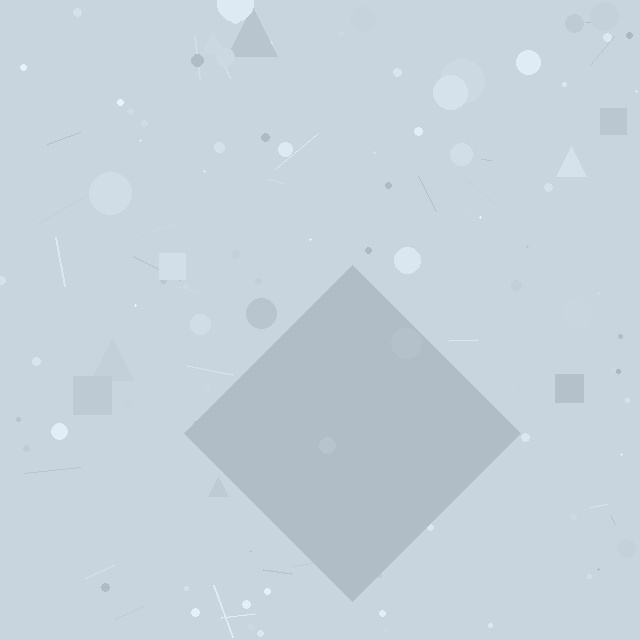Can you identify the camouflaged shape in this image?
The camouflaged shape is a diamond.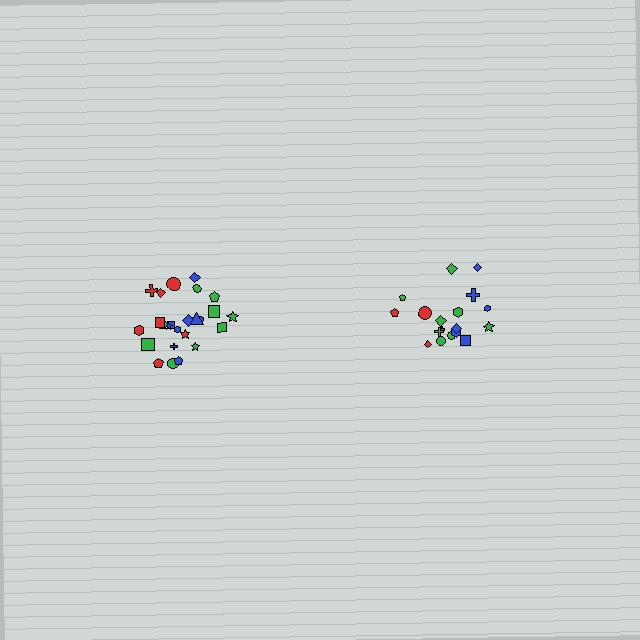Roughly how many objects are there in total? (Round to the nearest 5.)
Roughly 45 objects in total.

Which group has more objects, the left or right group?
The left group.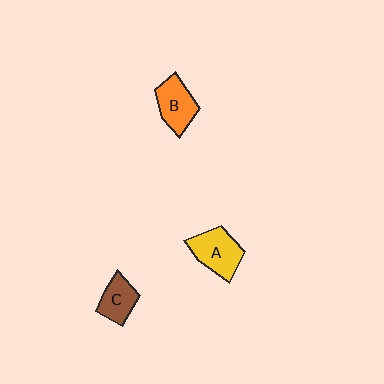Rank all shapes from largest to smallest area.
From largest to smallest: A (yellow), B (orange), C (brown).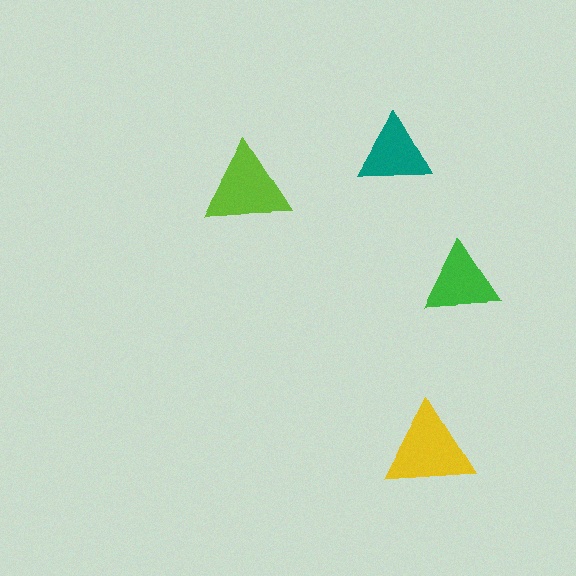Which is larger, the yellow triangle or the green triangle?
The yellow one.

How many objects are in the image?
There are 4 objects in the image.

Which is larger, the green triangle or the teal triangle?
The green one.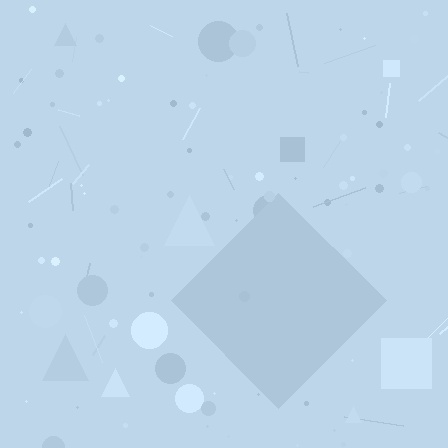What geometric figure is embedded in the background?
A diamond is embedded in the background.